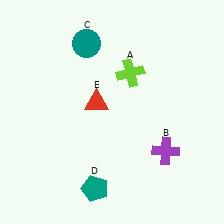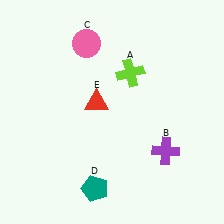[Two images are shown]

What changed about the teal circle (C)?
In Image 1, C is teal. In Image 2, it changed to pink.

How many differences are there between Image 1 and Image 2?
There is 1 difference between the two images.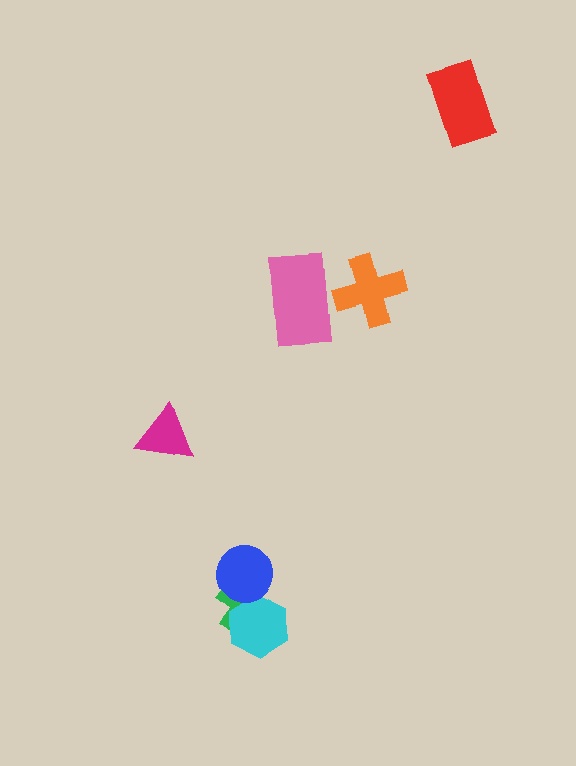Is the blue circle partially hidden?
No, no other shape covers it.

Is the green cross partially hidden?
Yes, it is partially covered by another shape.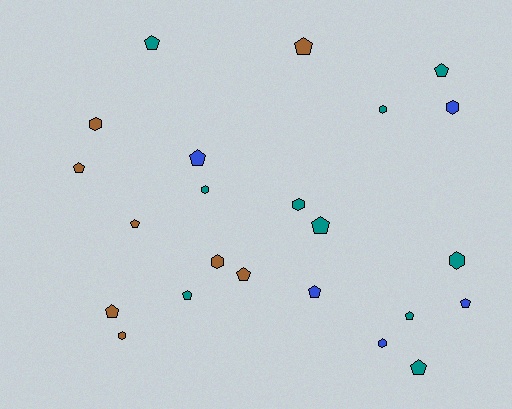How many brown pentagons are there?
There are 5 brown pentagons.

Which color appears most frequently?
Teal, with 10 objects.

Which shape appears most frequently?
Pentagon, with 14 objects.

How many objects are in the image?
There are 23 objects.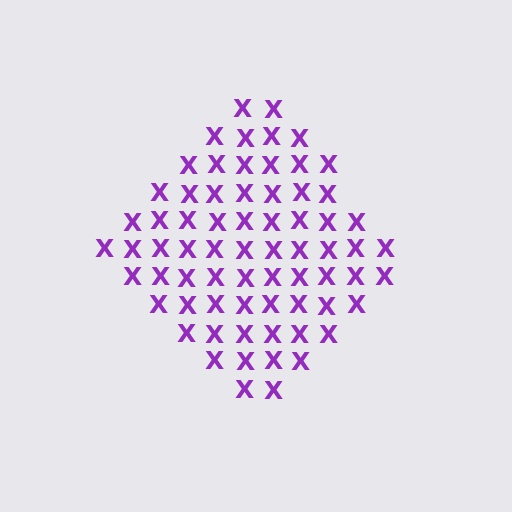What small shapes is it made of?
It is made of small letter X's.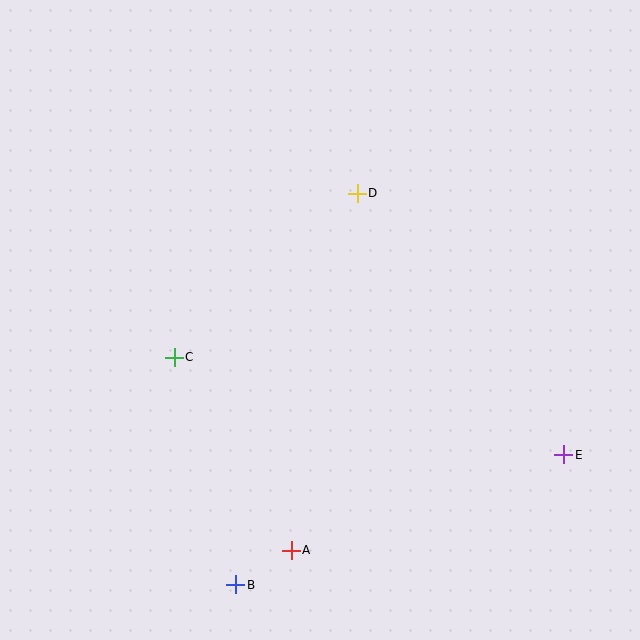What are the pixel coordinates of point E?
Point E is at (564, 455).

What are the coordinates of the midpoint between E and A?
The midpoint between E and A is at (427, 503).